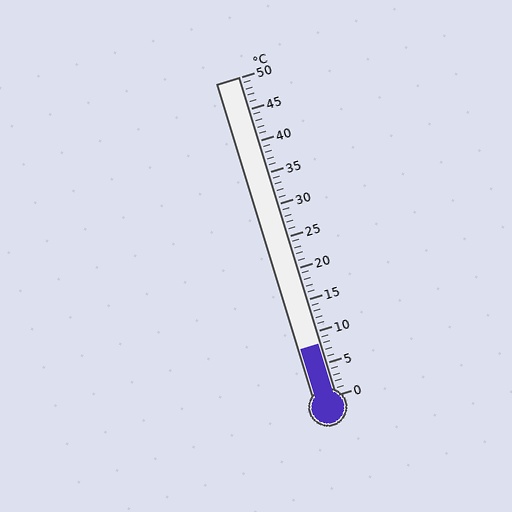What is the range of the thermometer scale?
The thermometer scale ranges from 0°C to 50°C.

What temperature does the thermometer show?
The thermometer shows approximately 8°C.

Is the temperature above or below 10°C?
The temperature is below 10°C.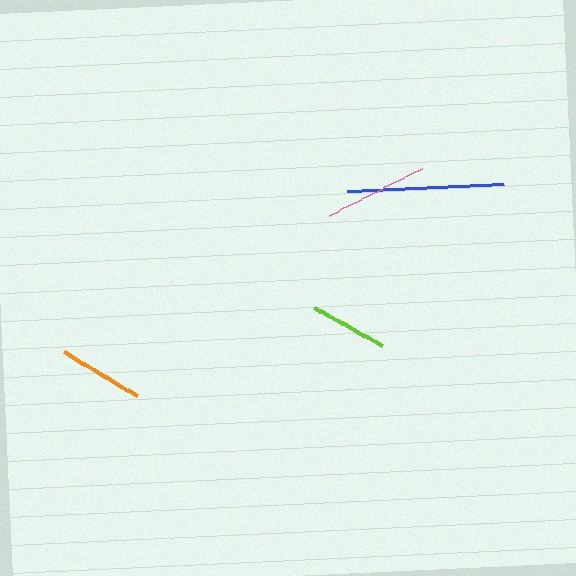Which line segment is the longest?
The blue line is the longest at approximately 157 pixels.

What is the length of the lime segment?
The lime segment is approximately 78 pixels long.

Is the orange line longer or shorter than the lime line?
The orange line is longer than the lime line.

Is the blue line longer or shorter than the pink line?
The blue line is longer than the pink line.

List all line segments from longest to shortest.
From longest to shortest: blue, pink, orange, lime.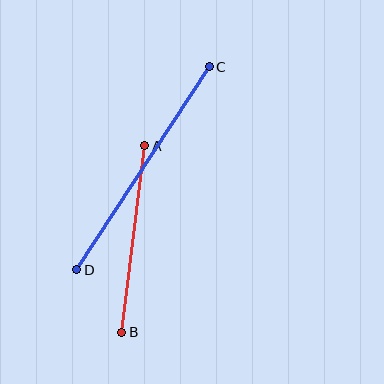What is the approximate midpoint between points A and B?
The midpoint is at approximately (133, 239) pixels.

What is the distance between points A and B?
The distance is approximately 188 pixels.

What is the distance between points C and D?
The distance is approximately 242 pixels.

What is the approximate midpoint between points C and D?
The midpoint is at approximately (143, 168) pixels.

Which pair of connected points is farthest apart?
Points C and D are farthest apart.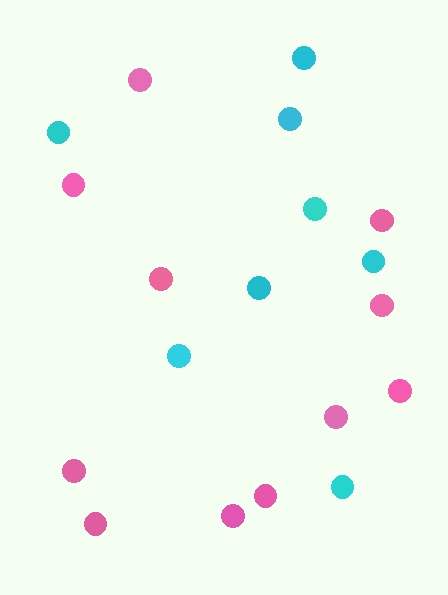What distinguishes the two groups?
There are 2 groups: one group of cyan circles (8) and one group of pink circles (11).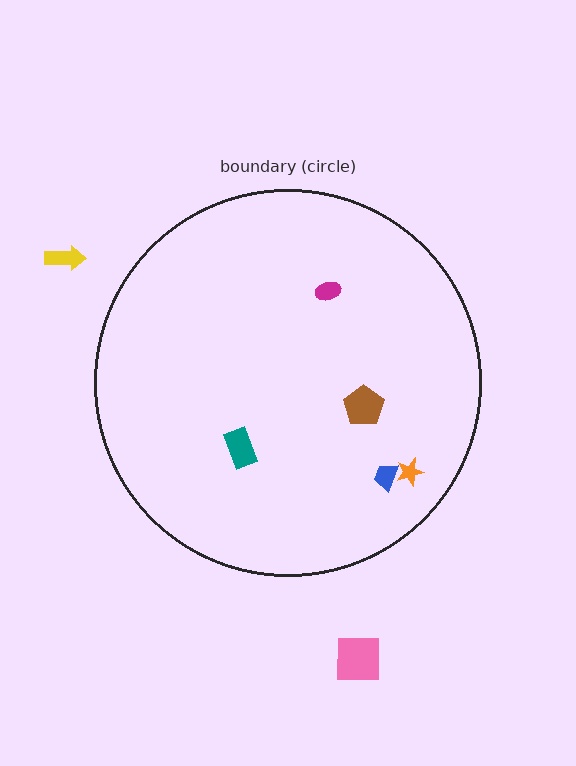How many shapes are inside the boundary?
5 inside, 2 outside.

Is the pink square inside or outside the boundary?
Outside.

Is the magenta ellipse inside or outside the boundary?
Inside.